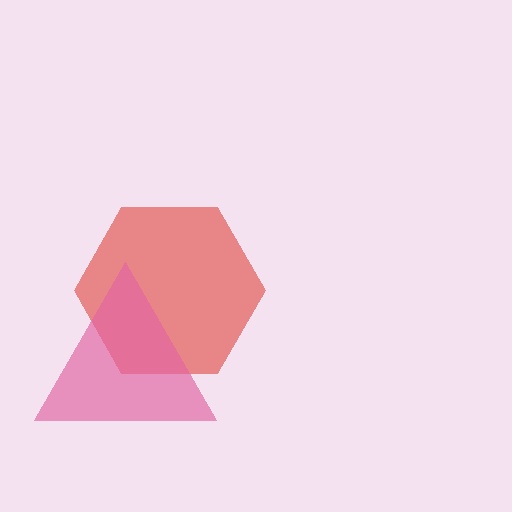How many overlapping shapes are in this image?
There are 2 overlapping shapes in the image.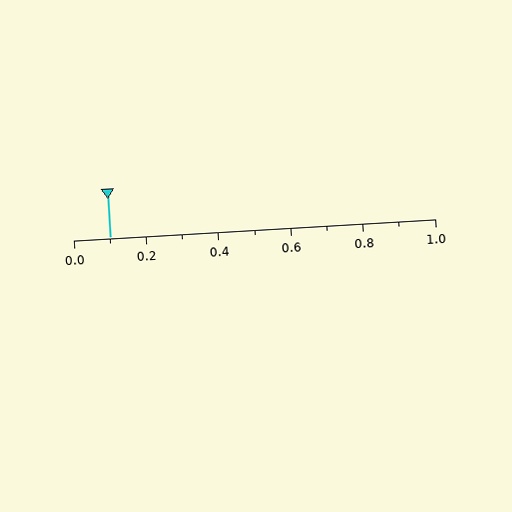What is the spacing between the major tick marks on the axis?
The major ticks are spaced 0.2 apart.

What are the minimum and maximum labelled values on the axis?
The axis runs from 0.0 to 1.0.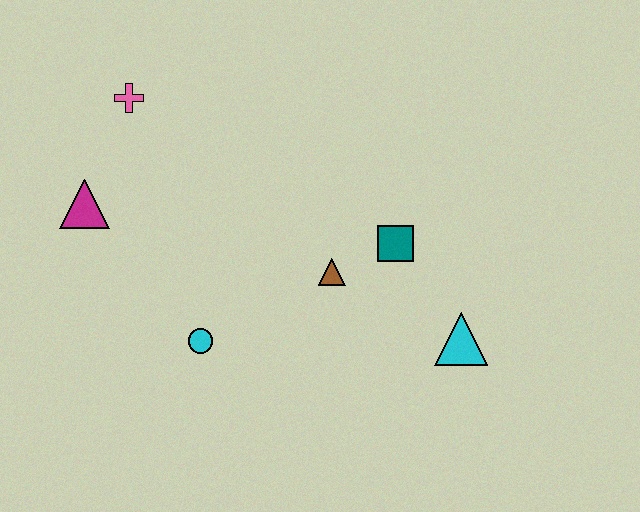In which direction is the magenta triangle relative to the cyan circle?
The magenta triangle is above the cyan circle.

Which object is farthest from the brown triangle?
The pink cross is farthest from the brown triangle.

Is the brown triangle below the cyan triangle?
No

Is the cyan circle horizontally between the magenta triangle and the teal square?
Yes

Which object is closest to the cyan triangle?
The teal square is closest to the cyan triangle.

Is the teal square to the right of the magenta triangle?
Yes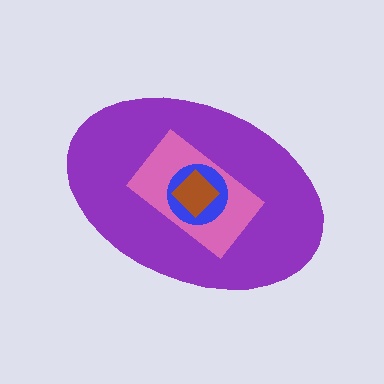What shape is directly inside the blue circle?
The brown diamond.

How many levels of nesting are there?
4.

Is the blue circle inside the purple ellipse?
Yes.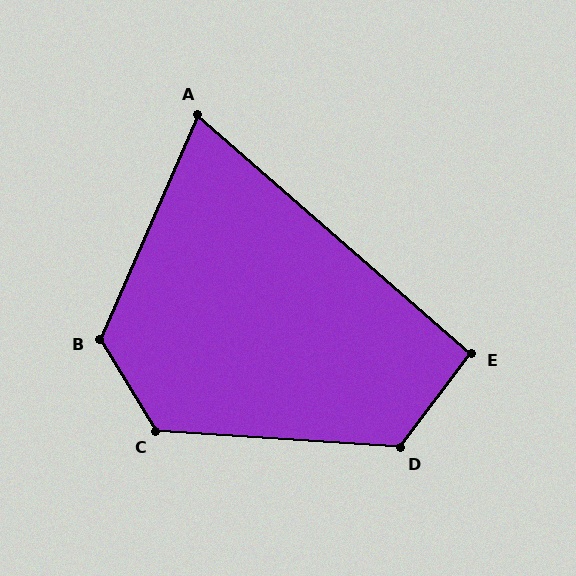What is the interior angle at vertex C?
Approximately 125 degrees (obtuse).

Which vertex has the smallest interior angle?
A, at approximately 73 degrees.